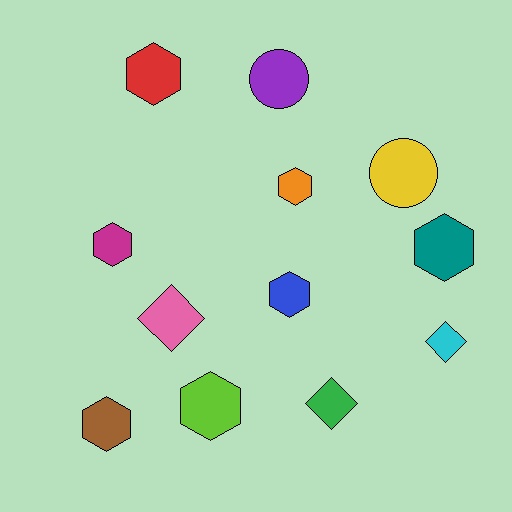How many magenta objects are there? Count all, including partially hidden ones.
There is 1 magenta object.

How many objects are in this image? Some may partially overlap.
There are 12 objects.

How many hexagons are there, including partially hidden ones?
There are 7 hexagons.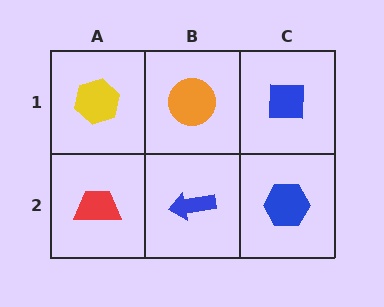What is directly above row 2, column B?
An orange circle.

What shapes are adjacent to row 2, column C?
A blue square (row 1, column C), a blue arrow (row 2, column B).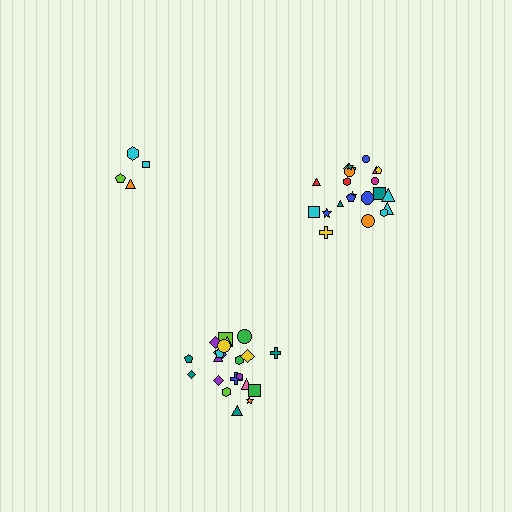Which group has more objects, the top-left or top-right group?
The top-right group.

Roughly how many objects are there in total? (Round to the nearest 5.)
Roughly 50 objects in total.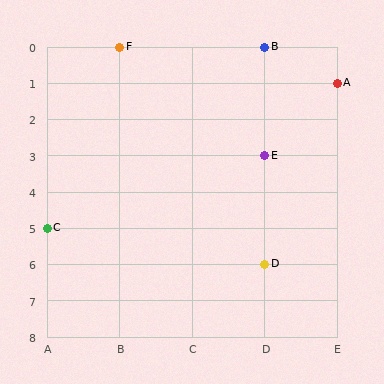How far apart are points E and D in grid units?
Points E and D are 3 rows apart.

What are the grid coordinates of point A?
Point A is at grid coordinates (E, 1).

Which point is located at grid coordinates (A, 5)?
Point C is at (A, 5).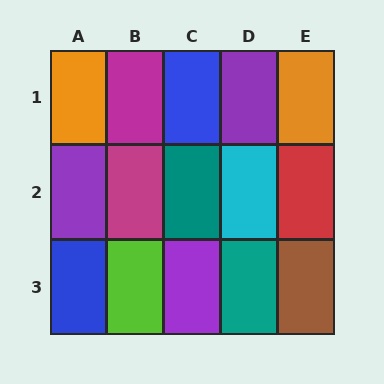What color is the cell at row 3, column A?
Blue.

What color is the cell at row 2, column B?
Magenta.